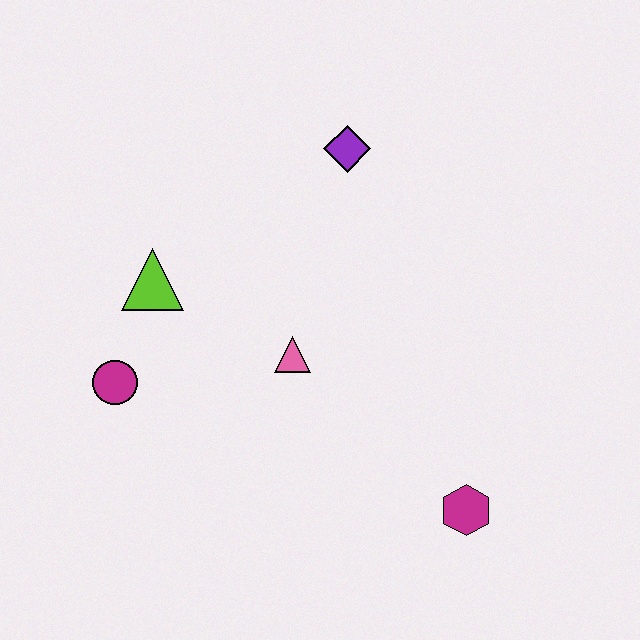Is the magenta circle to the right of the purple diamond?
No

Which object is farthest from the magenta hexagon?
The lime triangle is farthest from the magenta hexagon.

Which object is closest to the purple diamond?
The pink triangle is closest to the purple diamond.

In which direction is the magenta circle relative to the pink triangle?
The magenta circle is to the left of the pink triangle.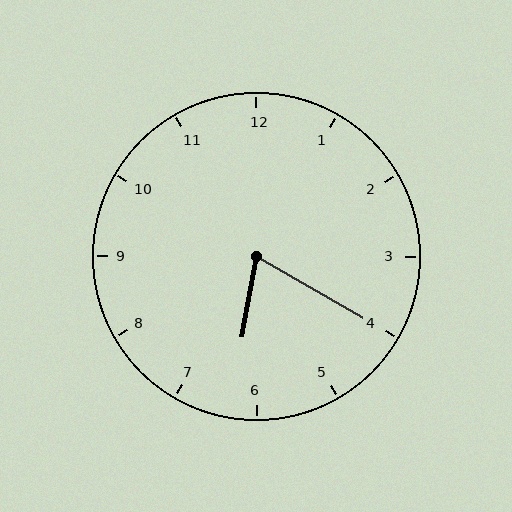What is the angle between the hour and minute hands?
Approximately 70 degrees.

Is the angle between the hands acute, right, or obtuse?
It is acute.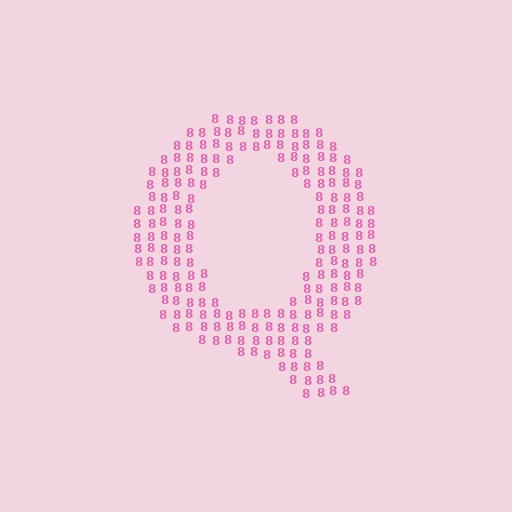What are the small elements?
The small elements are digit 8's.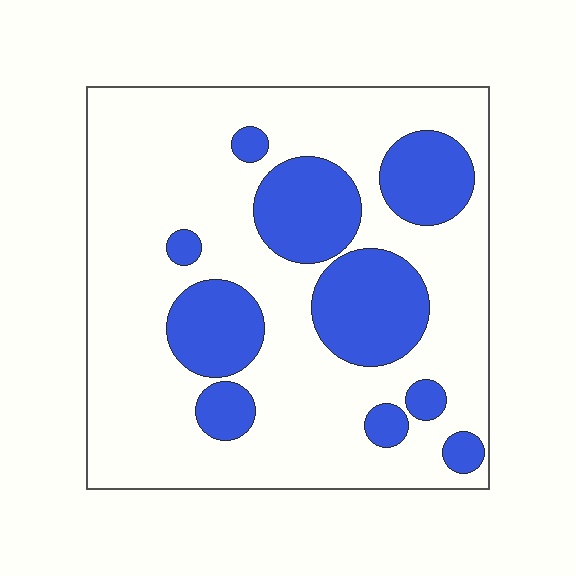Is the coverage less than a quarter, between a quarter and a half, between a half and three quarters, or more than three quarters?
Between a quarter and a half.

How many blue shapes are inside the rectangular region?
10.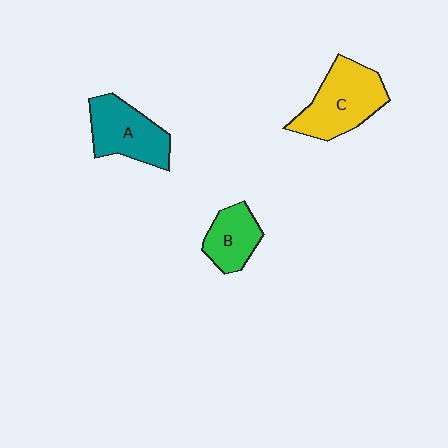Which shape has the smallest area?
Shape B (green).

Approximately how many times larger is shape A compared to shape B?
Approximately 1.4 times.